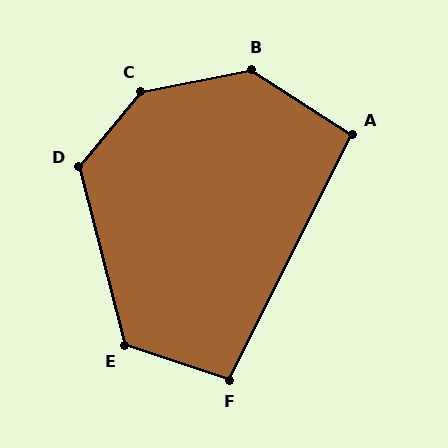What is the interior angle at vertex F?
Approximately 98 degrees (obtuse).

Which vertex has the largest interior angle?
C, at approximately 141 degrees.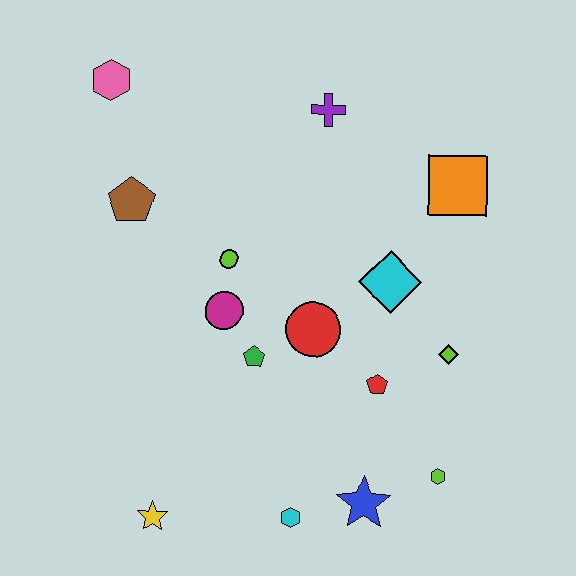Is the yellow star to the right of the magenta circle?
No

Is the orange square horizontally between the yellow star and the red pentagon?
No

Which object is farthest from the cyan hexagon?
The pink hexagon is farthest from the cyan hexagon.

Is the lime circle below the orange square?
Yes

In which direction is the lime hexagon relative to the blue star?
The lime hexagon is to the right of the blue star.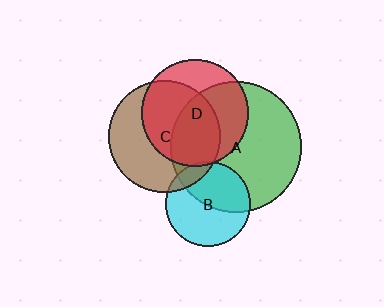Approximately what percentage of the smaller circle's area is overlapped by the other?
Approximately 55%.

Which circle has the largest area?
Circle A (green).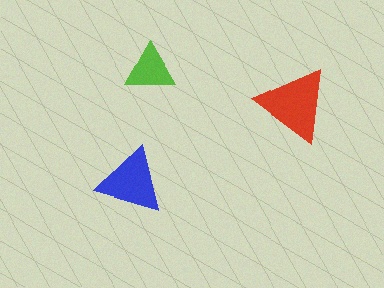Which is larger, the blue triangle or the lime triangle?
The blue one.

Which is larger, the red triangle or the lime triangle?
The red one.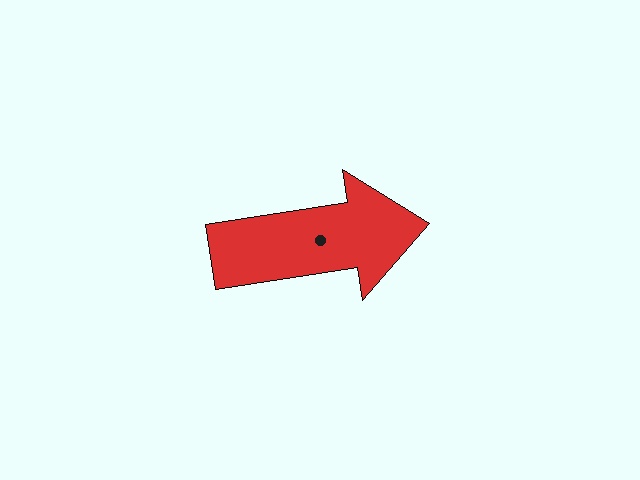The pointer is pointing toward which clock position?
Roughly 3 o'clock.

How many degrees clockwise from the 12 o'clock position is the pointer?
Approximately 81 degrees.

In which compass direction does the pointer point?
East.